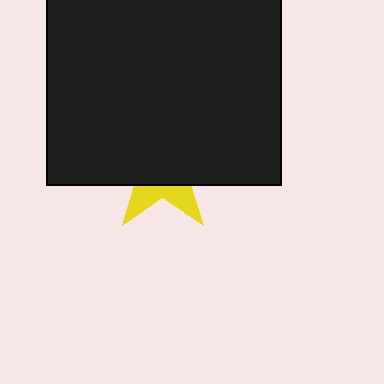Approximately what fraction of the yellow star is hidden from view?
Roughly 70% of the yellow star is hidden behind the black rectangle.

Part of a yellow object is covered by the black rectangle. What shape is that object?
It is a star.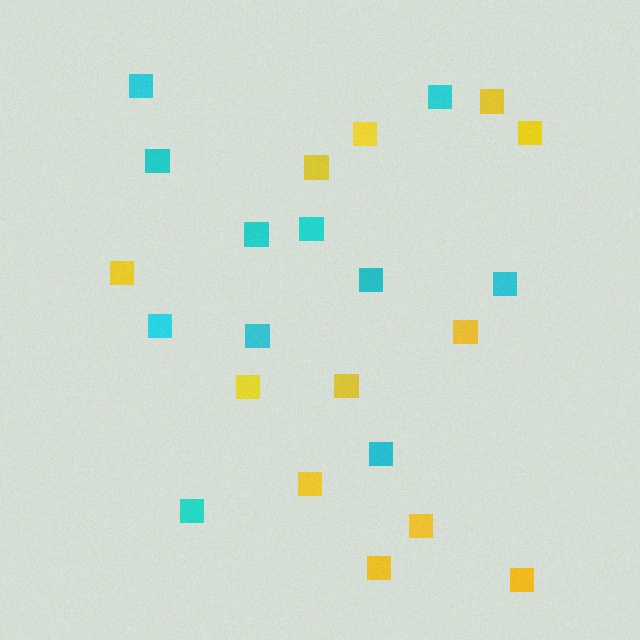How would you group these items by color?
There are 2 groups: one group of cyan squares (11) and one group of yellow squares (12).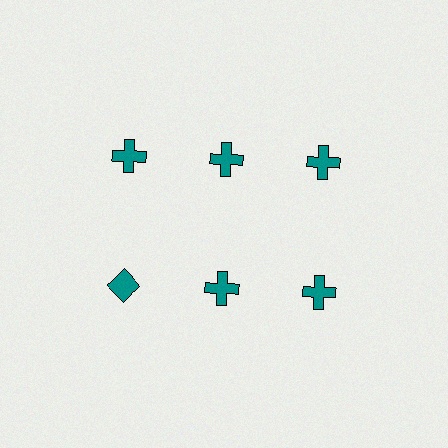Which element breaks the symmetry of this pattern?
The teal diamond in the second row, leftmost column breaks the symmetry. All other shapes are teal crosses.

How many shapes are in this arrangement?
There are 6 shapes arranged in a grid pattern.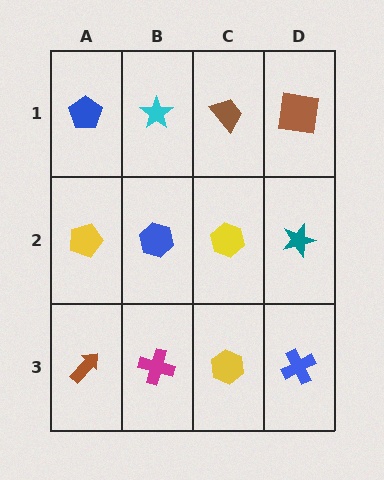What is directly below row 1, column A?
A yellow pentagon.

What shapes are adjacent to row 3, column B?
A blue hexagon (row 2, column B), a brown arrow (row 3, column A), a yellow hexagon (row 3, column C).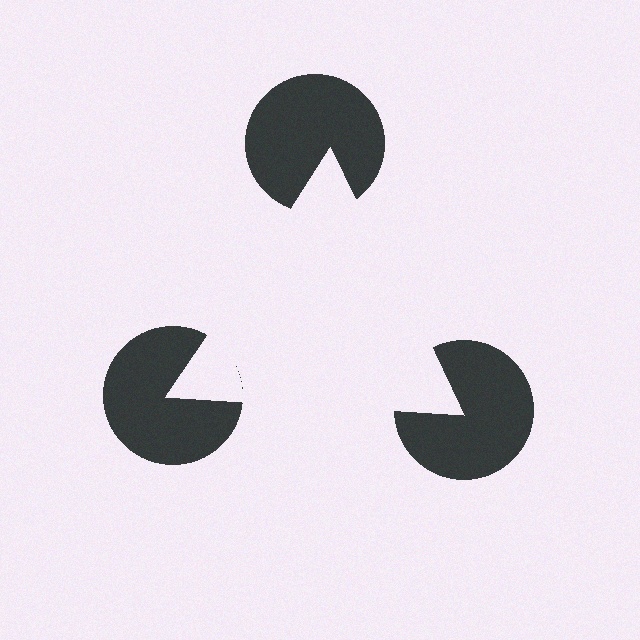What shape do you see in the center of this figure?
An illusory triangle — its edges are inferred from the aligned wedge cuts in the pac-man discs, not physically drawn.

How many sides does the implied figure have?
3 sides.